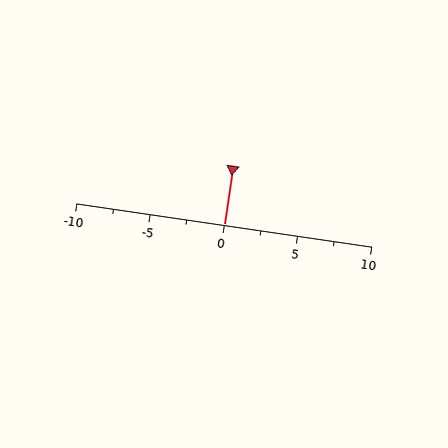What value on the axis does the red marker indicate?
The marker indicates approximately 0.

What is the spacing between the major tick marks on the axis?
The major ticks are spaced 5 apart.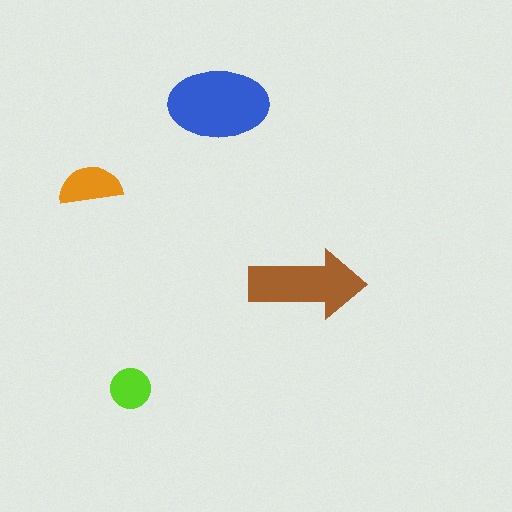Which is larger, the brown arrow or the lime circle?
The brown arrow.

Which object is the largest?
The blue ellipse.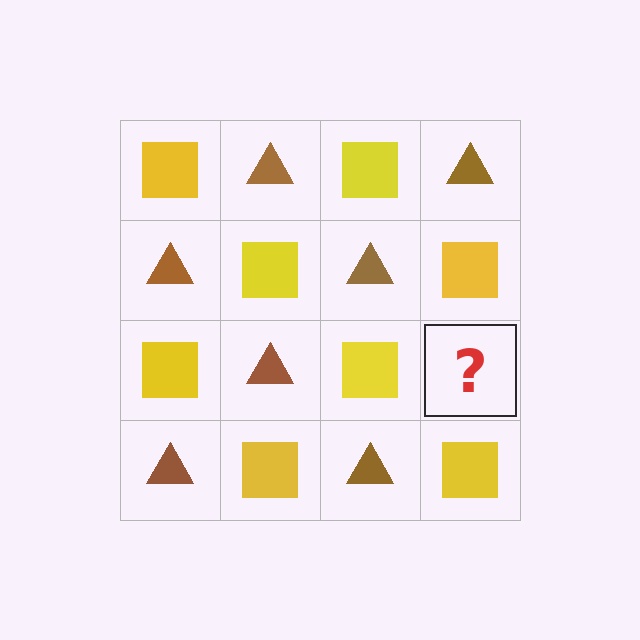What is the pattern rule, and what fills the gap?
The rule is that it alternates yellow square and brown triangle in a checkerboard pattern. The gap should be filled with a brown triangle.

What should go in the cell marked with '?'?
The missing cell should contain a brown triangle.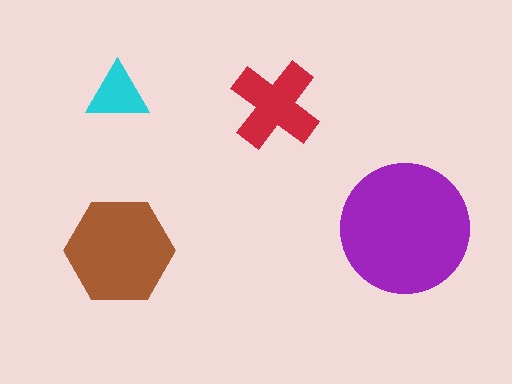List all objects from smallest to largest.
The cyan triangle, the red cross, the brown hexagon, the purple circle.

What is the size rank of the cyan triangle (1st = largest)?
4th.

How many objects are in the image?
There are 4 objects in the image.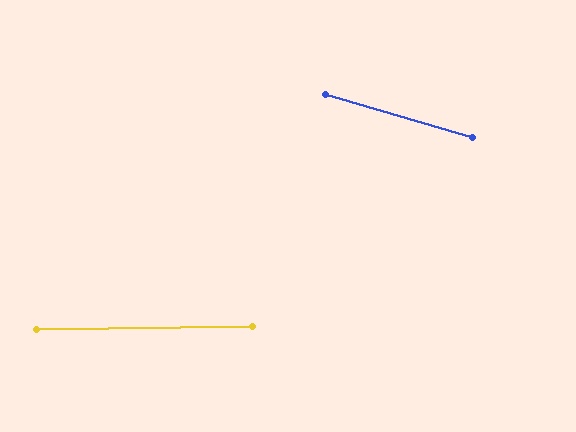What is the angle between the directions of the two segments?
Approximately 17 degrees.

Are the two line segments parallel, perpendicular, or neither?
Neither parallel nor perpendicular — they differ by about 17°.